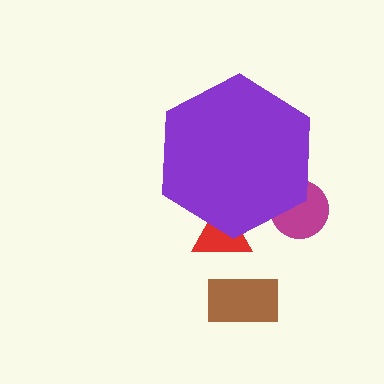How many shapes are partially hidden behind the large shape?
2 shapes are partially hidden.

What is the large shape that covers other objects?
A purple hexagon.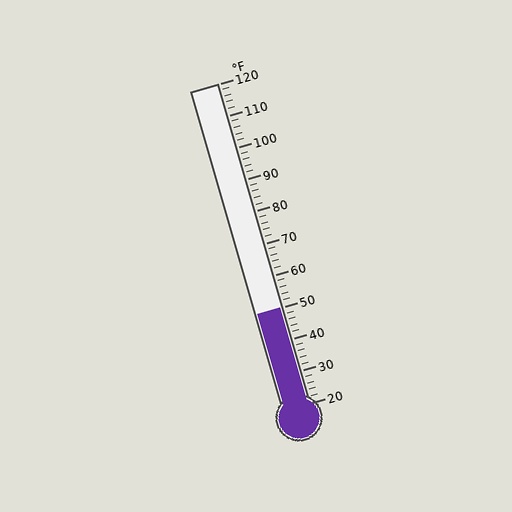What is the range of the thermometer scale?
The thermometer scale ranges from 20°F to 120°F.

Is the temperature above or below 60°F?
The temperature is below 60°F.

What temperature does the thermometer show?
The thermometer shows approximately 50°F.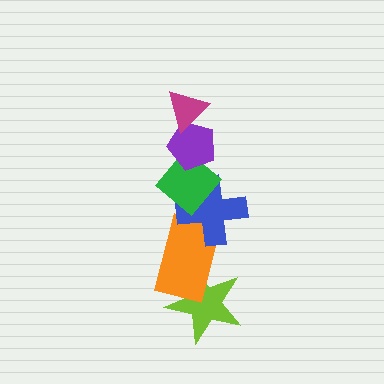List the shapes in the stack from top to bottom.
From top to bottom: the magenta triangle, the purple pentagon, the green diamond, the blue cross, the orange rectangle, the lime star.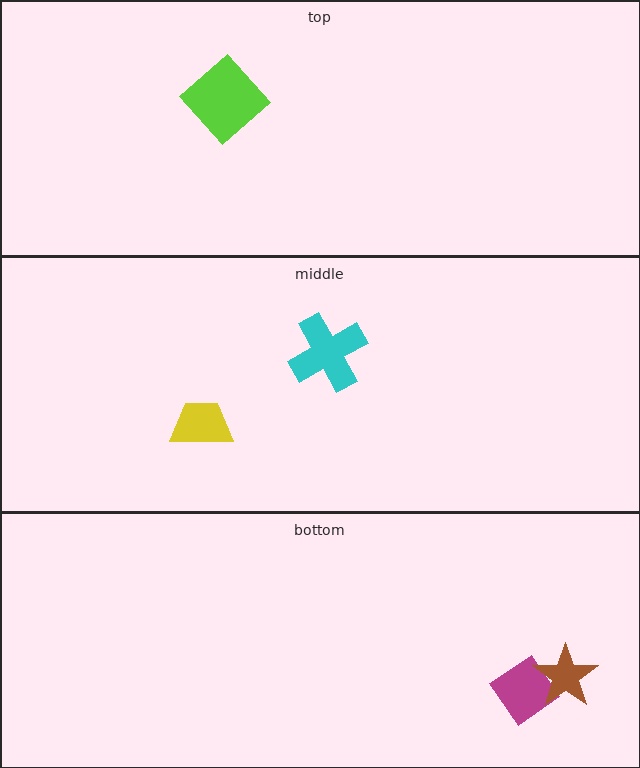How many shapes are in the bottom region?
2.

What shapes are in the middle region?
The cyan cross, the yellow trapezoid.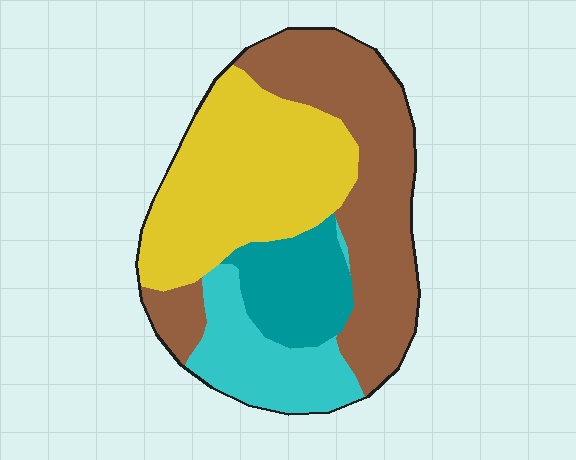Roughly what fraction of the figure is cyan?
Cyan covers about 15% of the figure.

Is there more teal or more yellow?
Yellow.